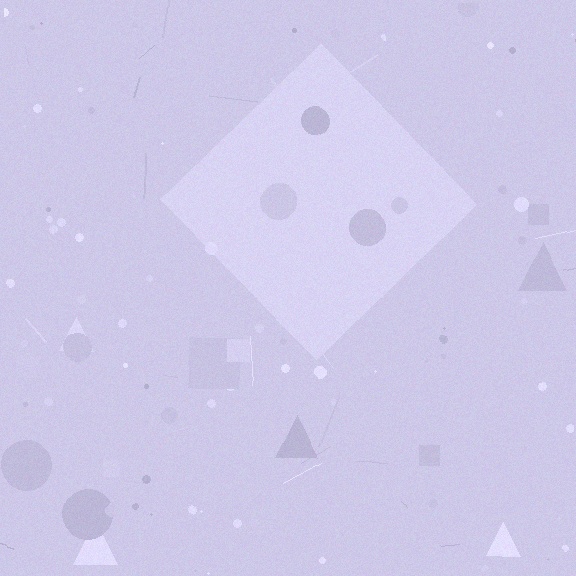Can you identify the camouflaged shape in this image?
The camouflaged shape is a diamond.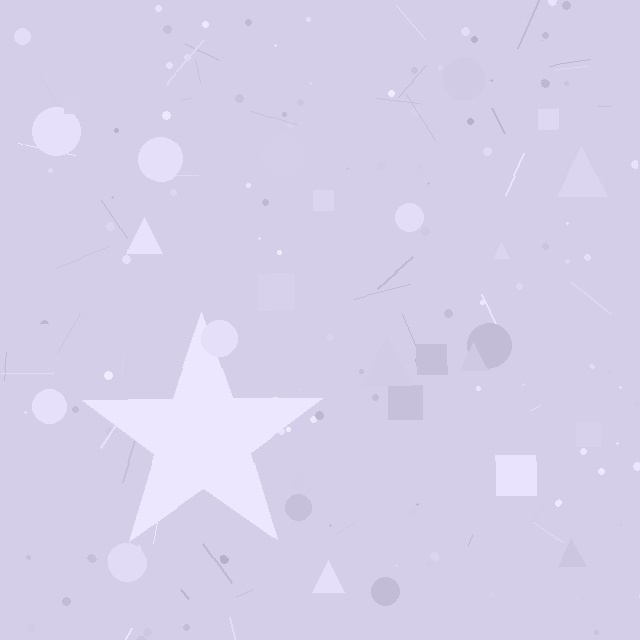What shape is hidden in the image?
A star is hidden in the image.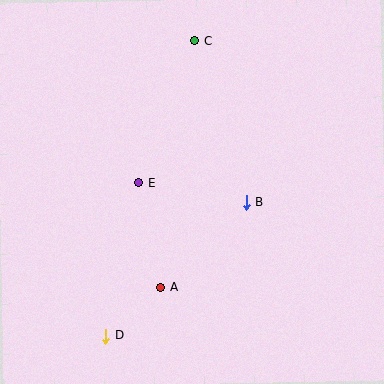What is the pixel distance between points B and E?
The distance between B and E is 110 pixels.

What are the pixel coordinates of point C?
Point C is at (195, 41).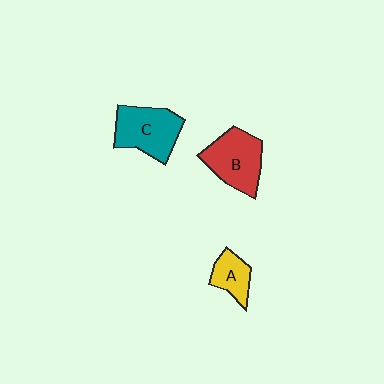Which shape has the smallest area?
Shape A (yellow).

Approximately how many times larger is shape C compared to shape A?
Approximately 1.9 times.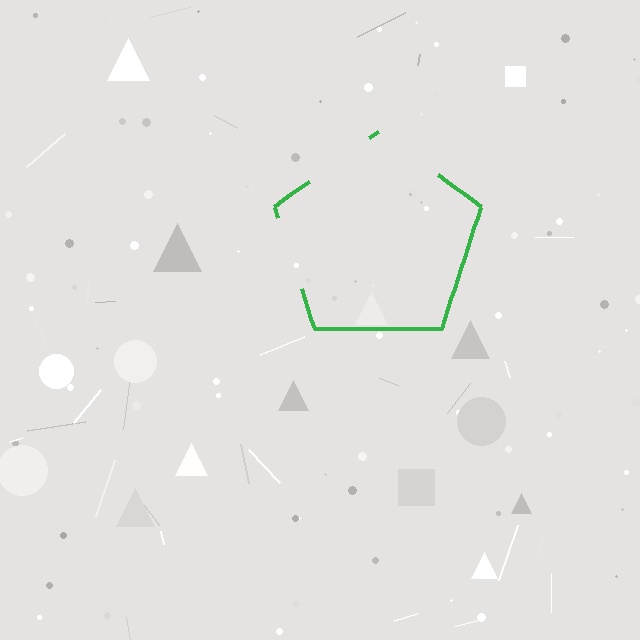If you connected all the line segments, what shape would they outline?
They would outline a pentagon.